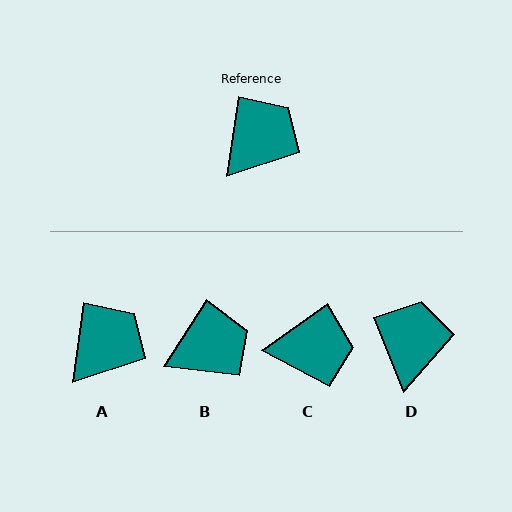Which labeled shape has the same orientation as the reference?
A.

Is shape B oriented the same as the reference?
No, it is off by about 25 degrees.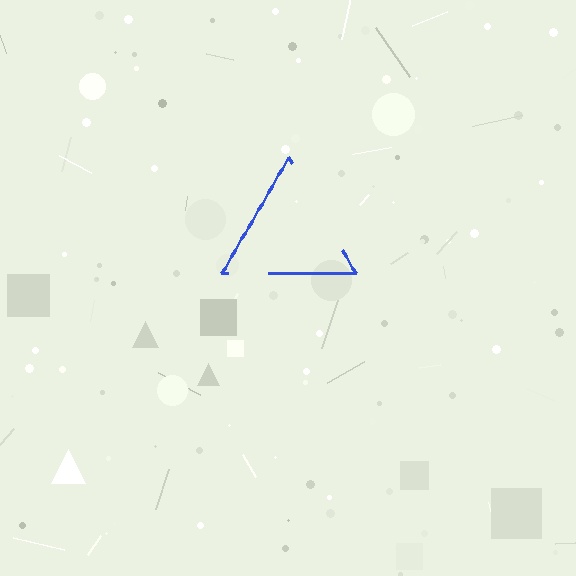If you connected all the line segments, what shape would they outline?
They would outline a triangle.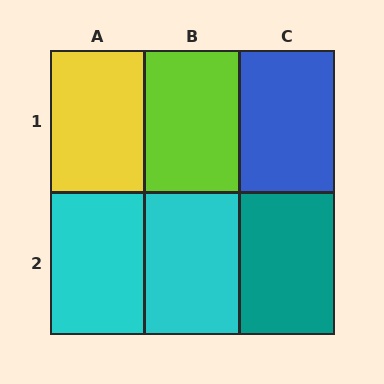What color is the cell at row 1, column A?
Yellow.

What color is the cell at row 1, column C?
Blue.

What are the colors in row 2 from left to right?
Cyan, cyan, teal.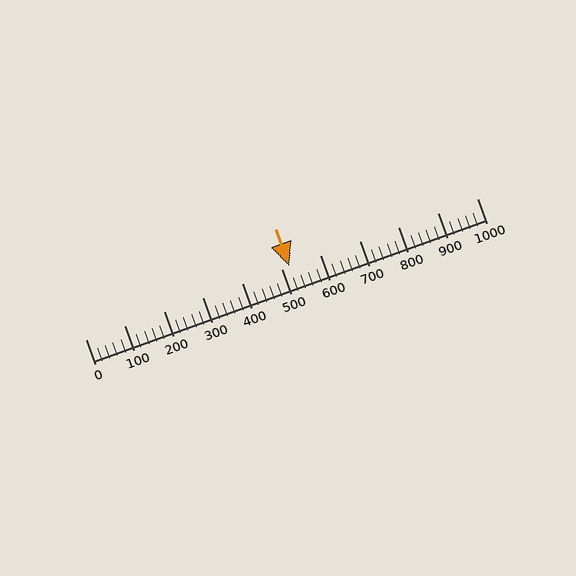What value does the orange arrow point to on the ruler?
The orange arrow points to approximately 520.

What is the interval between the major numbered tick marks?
The major tick marks are spaced 100 units apart.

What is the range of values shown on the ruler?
The ruler shows values from 0 to 1000.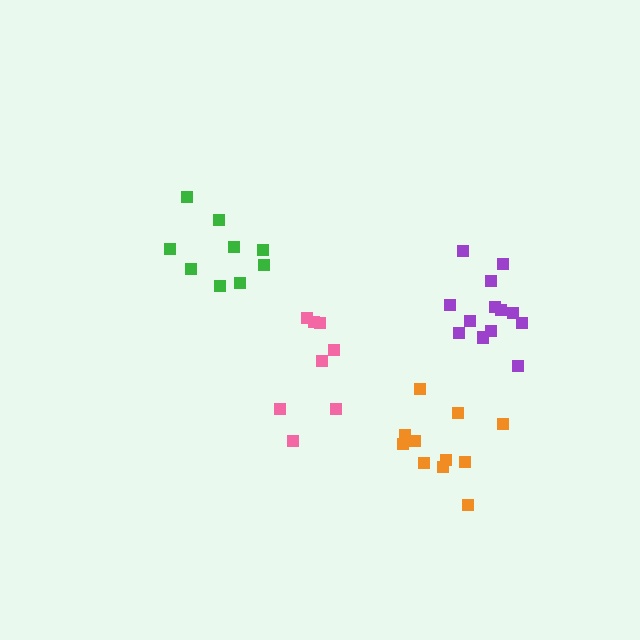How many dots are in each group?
Group 1: 11 dots, Group 2: 13 dots, Group 3: 9 dots, Group 4: 8 dots (41 total).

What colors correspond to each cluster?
The clusters are colored: orange, purple, green, pink.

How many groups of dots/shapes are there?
There are 4 groups.